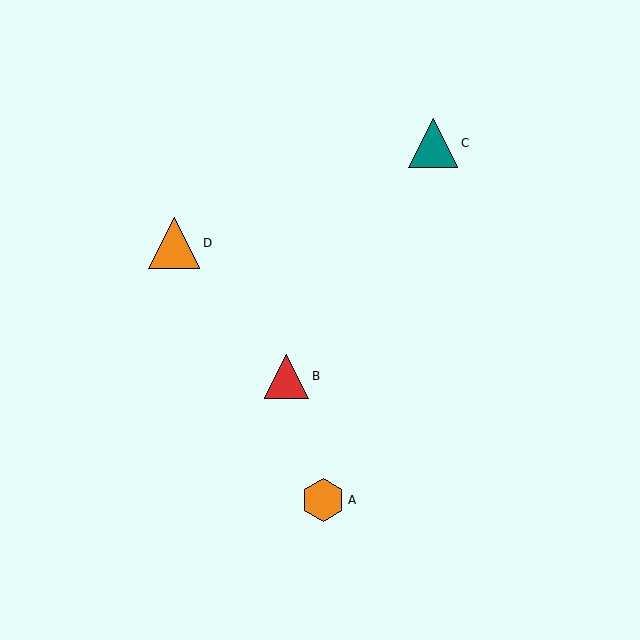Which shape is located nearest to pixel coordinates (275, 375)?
The red triangle (labeled B) at (287, 376) is nearest to that location.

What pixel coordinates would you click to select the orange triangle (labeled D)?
Click at (174, 243) to select the orange triangle D.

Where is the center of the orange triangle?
The center of the orange triangle is at (174, 243).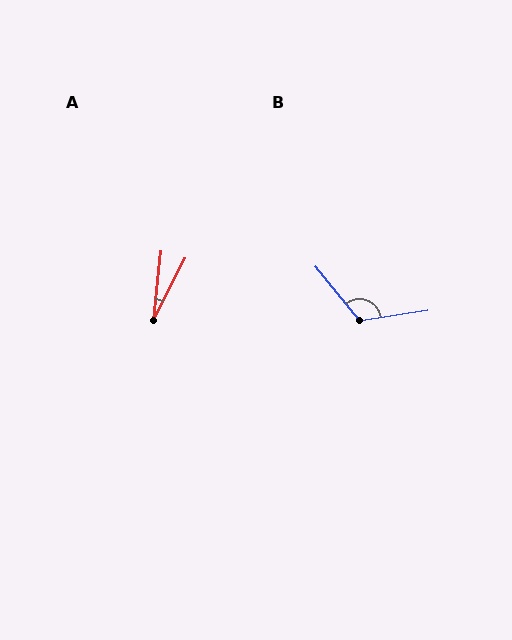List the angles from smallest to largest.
A (20°), B (120°).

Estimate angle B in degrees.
Approximately 120 degrees.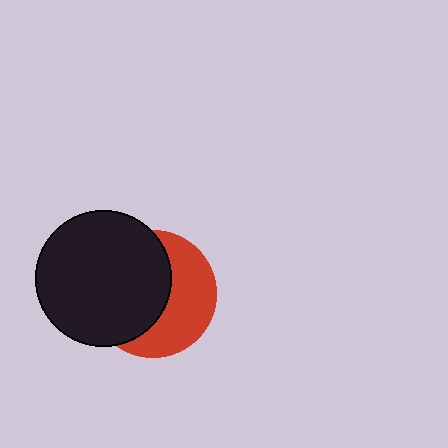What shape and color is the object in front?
The object in front is a black circle.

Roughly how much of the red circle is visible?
About half of it is visible (roughly 45%).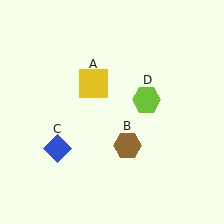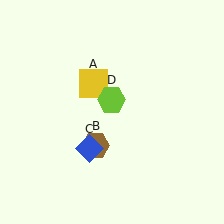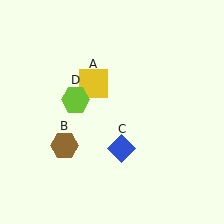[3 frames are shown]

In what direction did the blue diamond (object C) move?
The blue diamond (object C) moved right.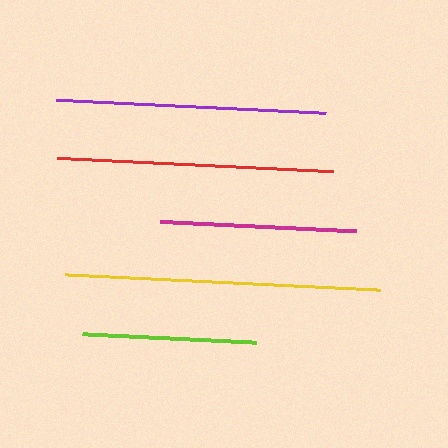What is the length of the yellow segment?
The yellow segment is approximately 315 pixels long.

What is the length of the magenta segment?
The magenta segment is approximately 196 pixels long.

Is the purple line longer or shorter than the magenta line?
The purple line is longer than the magenta line.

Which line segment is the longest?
The yellow line is the longest at approximately 315 pixels.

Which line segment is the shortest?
The lime line is the shortest at approximately 173 pixels.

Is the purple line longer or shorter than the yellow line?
The yellow line is longer than the purple line.